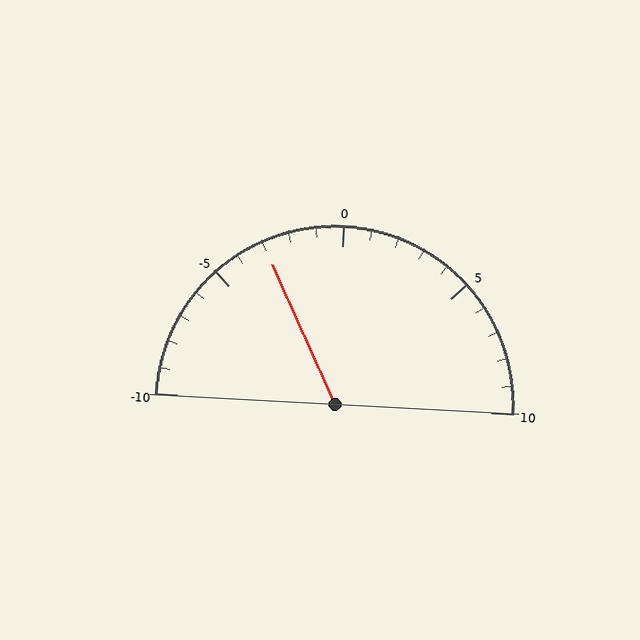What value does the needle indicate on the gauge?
The needle indicates approximately -3.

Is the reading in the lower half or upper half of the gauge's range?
The reading is in the lower half of the range (-10 to 10).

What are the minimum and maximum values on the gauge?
The gauge ranges from -10 to 10.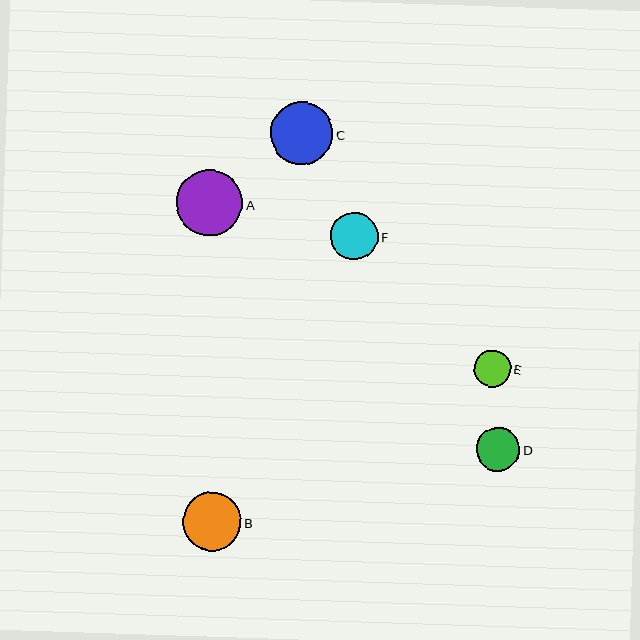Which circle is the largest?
Circle A is the largest with a size of approximately 66 pixels.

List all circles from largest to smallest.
From largest to smallest: A, C, B, F, D, E.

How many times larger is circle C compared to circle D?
Circle C is approximately 1.4 times the size of circle D.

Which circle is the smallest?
Circle E is the smallest with a size of approximately 37 pixels.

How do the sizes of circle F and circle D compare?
Circle F and circle D are approximately the same size.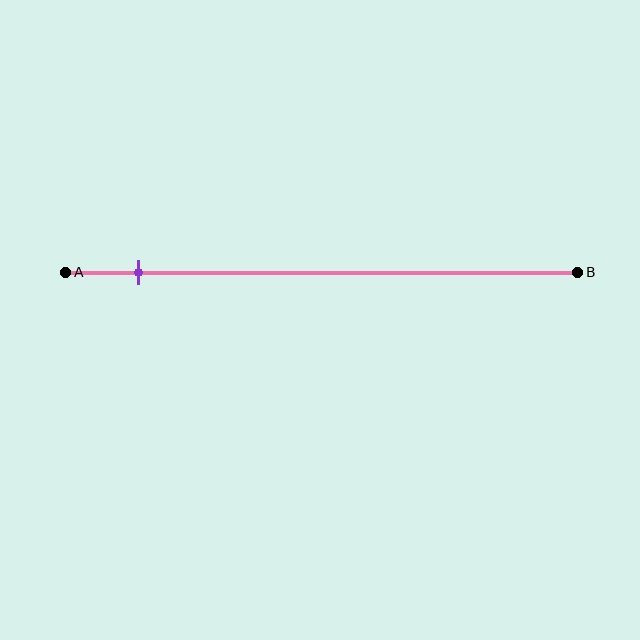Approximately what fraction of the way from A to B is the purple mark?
The purple mark is approximately 15% of the way from A to B.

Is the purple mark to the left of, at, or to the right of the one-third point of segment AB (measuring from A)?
The purple mark is to the left of the one-third point of segment AB.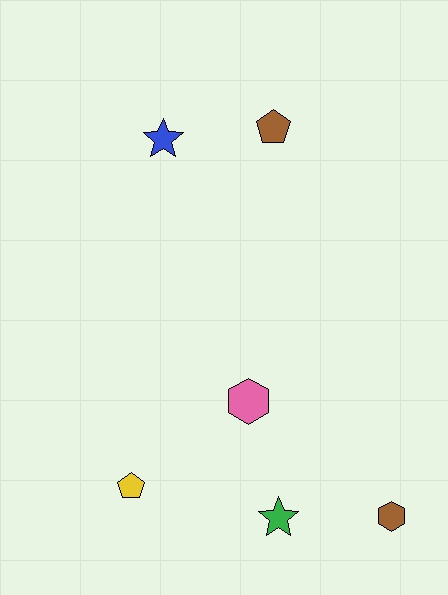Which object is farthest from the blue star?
The brown hexagon is farthest from the blue star.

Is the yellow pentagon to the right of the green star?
No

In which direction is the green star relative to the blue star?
The green star is below the blue star.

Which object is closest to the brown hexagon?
The green star is closest to the brown hexagon.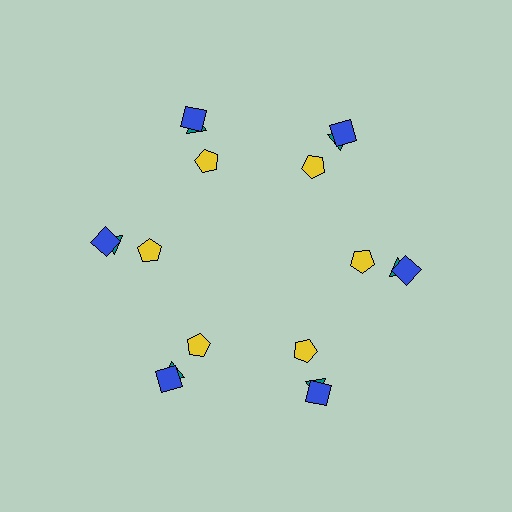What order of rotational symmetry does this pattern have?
This pattern has 6-fold rotational symmetry.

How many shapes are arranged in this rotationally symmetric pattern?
There are 18 shapes, arranged in 6 groups of 3.